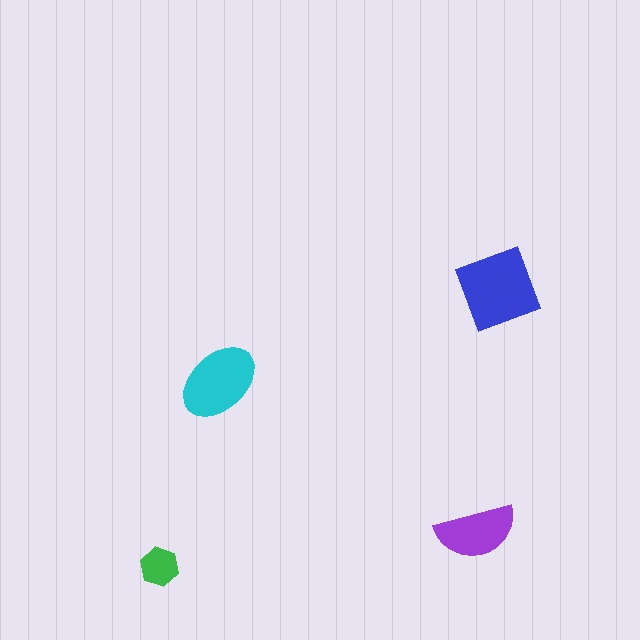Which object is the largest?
The blue square.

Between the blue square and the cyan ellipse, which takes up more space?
The blue square.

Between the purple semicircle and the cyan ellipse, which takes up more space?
The cyan ellipse.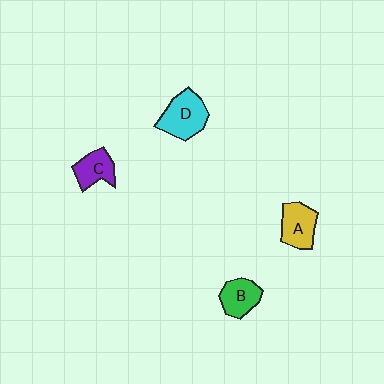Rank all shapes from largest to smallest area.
From largest to smallest: D (cyan), A (yellow), B (green), C (purple).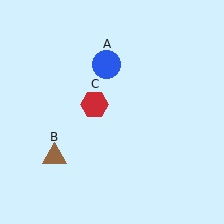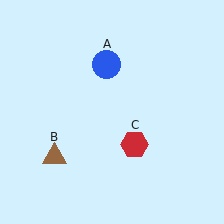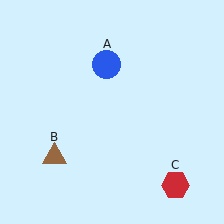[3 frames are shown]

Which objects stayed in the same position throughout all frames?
Blue circle (object A) and brown triangle (object B) remained stationary.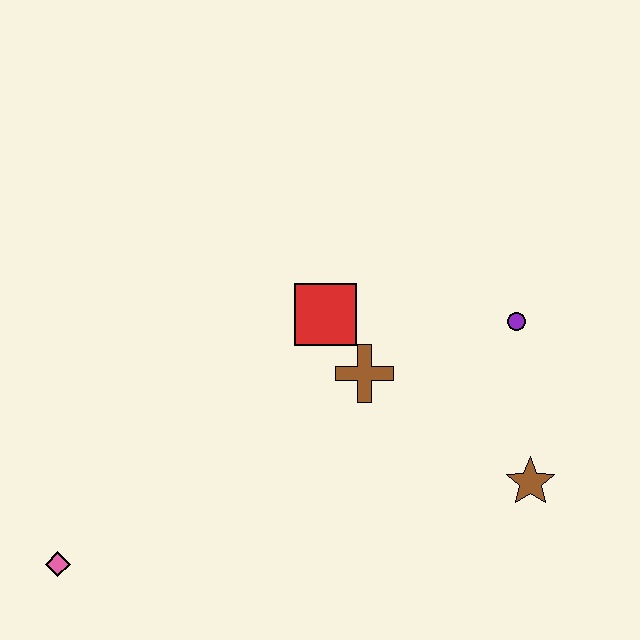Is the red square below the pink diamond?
No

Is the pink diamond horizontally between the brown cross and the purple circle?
No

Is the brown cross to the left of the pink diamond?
No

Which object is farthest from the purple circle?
The pink diamond is farthest from the purple circle.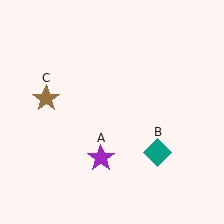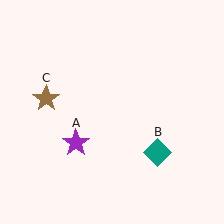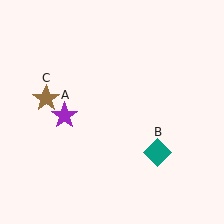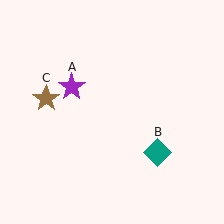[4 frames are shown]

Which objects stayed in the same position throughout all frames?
Teal diamond (object B) and brown star (object C) remained stationary.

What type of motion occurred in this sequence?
The purple star (object A) rotated clockwise around the center of the scene.